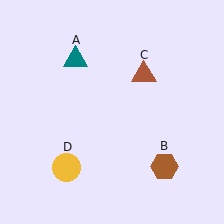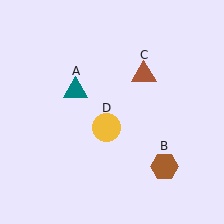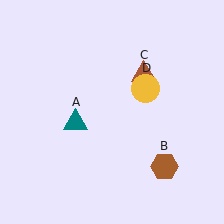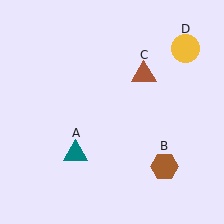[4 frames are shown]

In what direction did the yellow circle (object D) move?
The yellow circle (object D) moved up and to the right.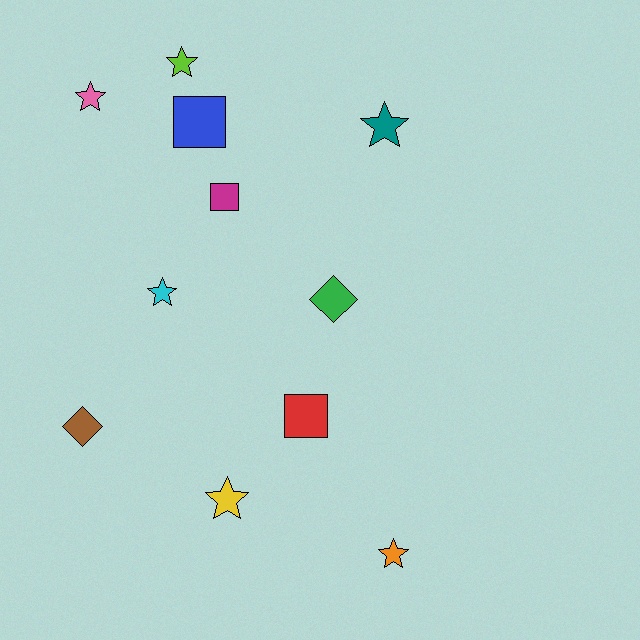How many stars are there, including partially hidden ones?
There are 6 stars.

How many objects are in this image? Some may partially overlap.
There are 11 objects.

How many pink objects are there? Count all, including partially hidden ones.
There is 1 pink object.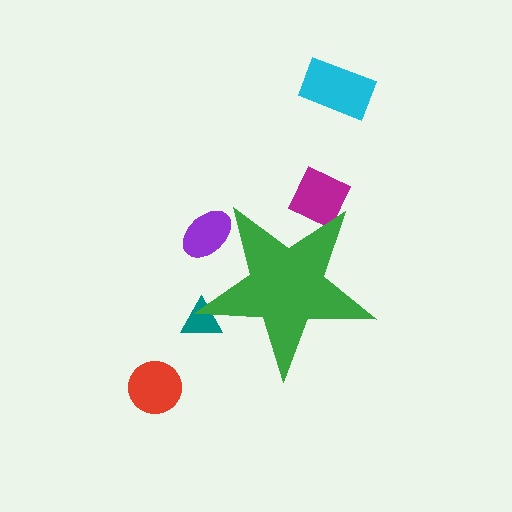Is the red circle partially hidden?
No, the red circle is fully visible.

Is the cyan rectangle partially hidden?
No, the cyan rectangle is fully visible.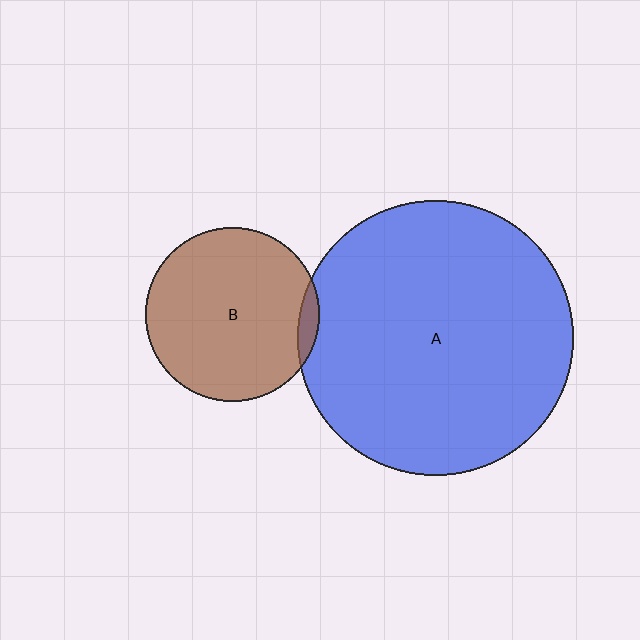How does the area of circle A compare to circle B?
Approximately 2.5 times.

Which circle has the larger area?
Circle A (blue).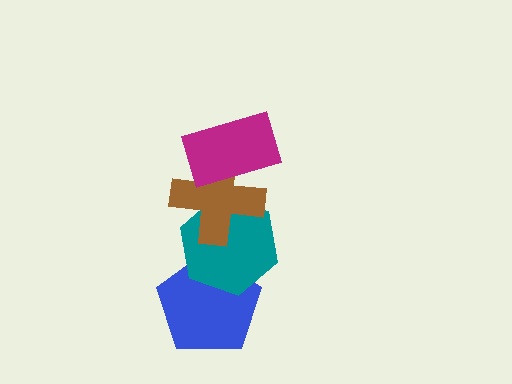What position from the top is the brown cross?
The brown cross is 2nd from the top.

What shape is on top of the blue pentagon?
The teal hexagon is on top of the blue pentagon.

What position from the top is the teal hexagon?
The teal hexagon is 3rd from the top.